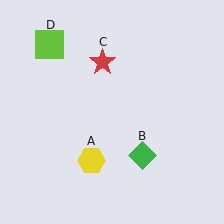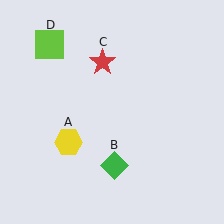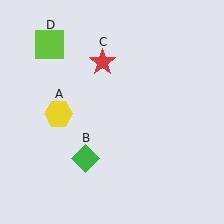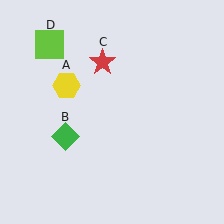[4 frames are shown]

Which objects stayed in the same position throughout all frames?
Red star (object C) and lime square (object D) remained stationary.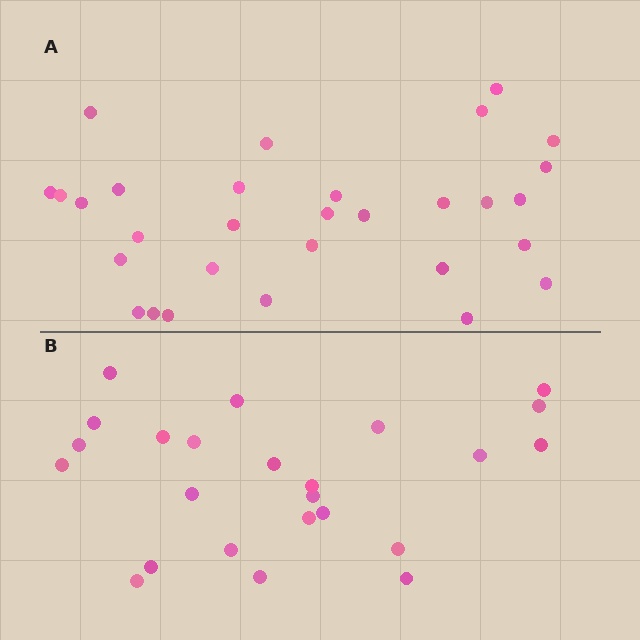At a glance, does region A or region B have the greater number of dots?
Region A (the top region) has more dots.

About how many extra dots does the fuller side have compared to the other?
Region A has about 6 more dots than region B.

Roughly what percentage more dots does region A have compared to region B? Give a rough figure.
About 25% more.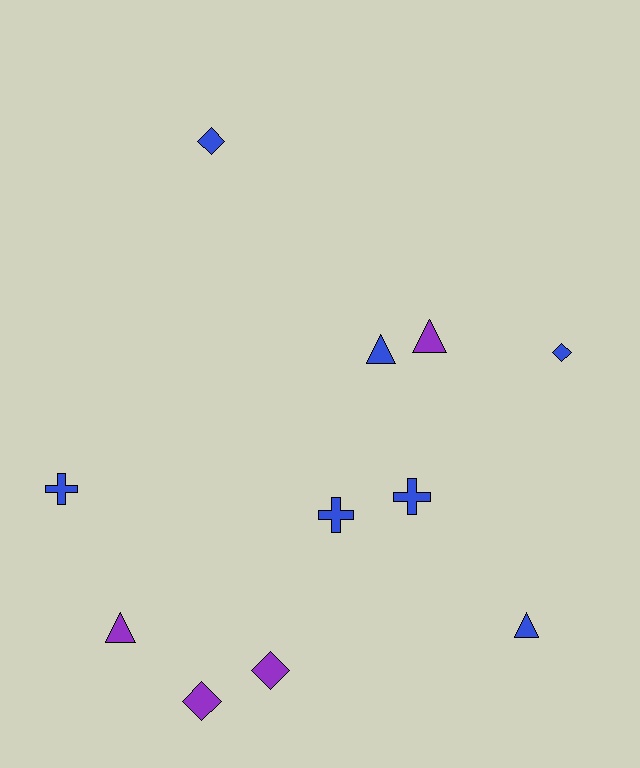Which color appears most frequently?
Blue, with 7 objects.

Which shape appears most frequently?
Diamond, with 4 objects.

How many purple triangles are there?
There are 2 purple triangles.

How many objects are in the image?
There are 11 objects.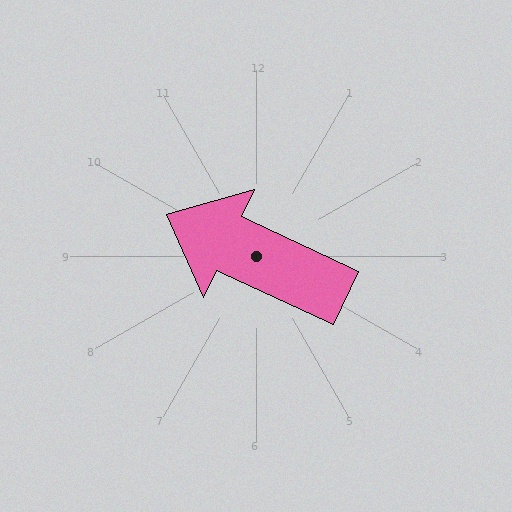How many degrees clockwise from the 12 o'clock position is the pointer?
Approximately 295 degrees.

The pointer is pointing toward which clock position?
Roughly 10 o'clock.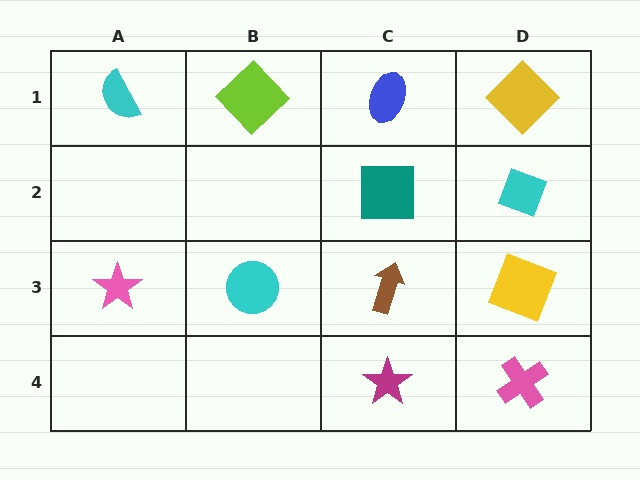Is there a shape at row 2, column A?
No, that cell is empty.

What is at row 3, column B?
A cyan circle.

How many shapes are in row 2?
2 shapes.